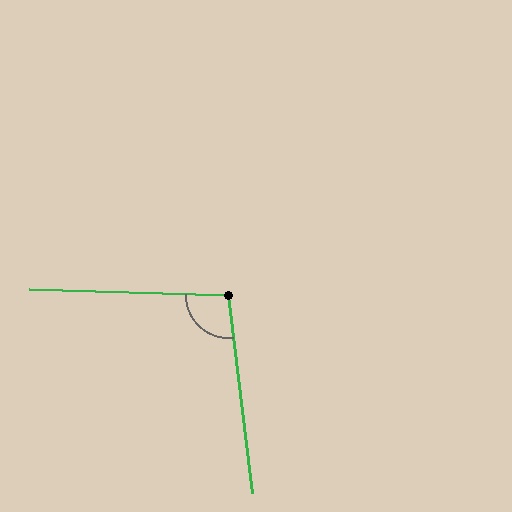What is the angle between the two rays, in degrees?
Approximately 99 degrees.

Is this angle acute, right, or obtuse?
It is obtuse.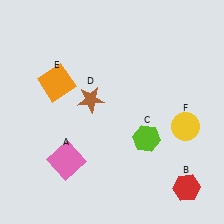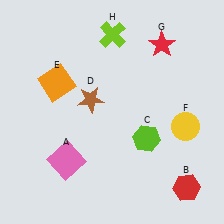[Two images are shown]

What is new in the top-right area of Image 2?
A red star (G) was added in the top-right area of Image 2.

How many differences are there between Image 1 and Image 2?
There are 2 differences between the two images.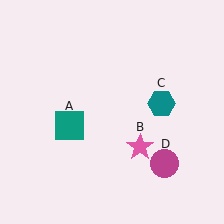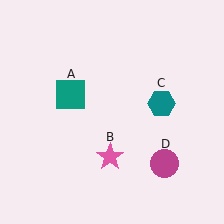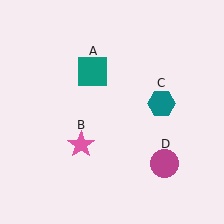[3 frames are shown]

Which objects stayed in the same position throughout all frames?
Teal hexagon (object C) and magenta circle (object D) remained stationary.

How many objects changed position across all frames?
2 objects changed position: teal square (object A), pink star (object B).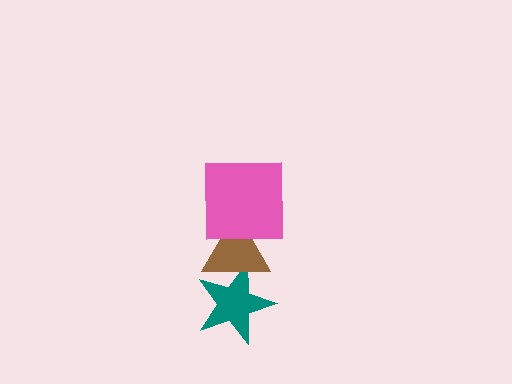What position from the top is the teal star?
The teal star is 3rd from the top.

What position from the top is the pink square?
The pink square is 1st from the top.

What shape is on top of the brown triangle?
The pink square is on top of the brown triangle.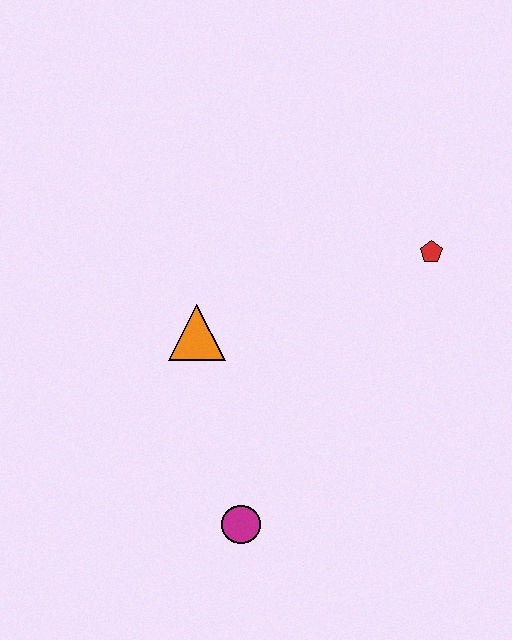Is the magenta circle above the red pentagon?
No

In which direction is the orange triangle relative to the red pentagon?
The orange triangle is to the left of the red pentagon.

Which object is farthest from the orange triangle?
The red pentagon is farthest from the orange triangle.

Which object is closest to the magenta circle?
The orange triangle is closest to the magenta circle.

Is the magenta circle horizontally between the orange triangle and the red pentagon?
Yes